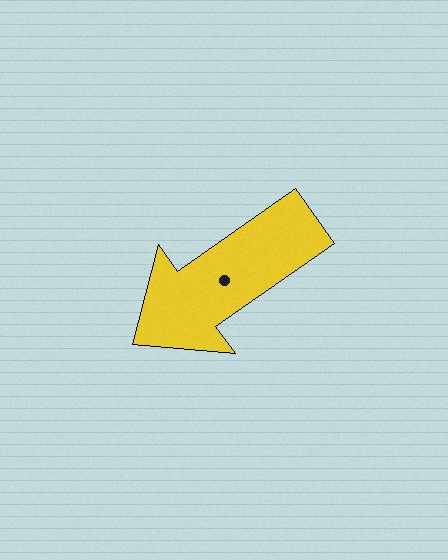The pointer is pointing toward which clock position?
Roughly 8 o'clock.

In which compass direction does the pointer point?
Southwest.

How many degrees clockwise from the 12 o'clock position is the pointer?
Approximately 235 degrees.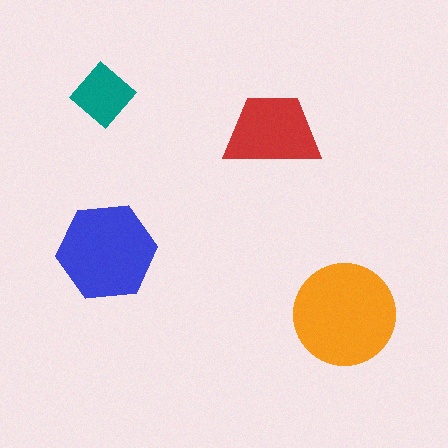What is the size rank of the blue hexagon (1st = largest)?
2nd.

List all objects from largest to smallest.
The orange circle, the blue hexagon, the red trapezoid, the teal diamond.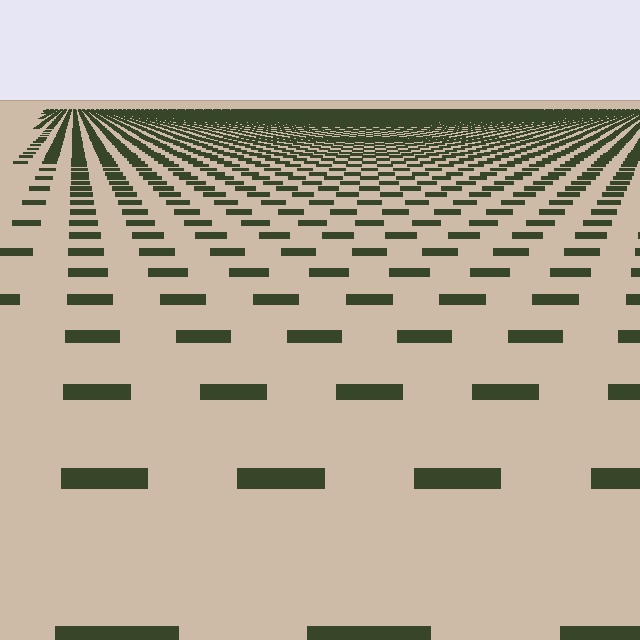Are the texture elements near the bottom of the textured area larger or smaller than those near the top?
Larger. Near the bottom, elements are closer to the viewer and appear at a bigger on-screen size.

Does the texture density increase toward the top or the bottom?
Density increases toward the top.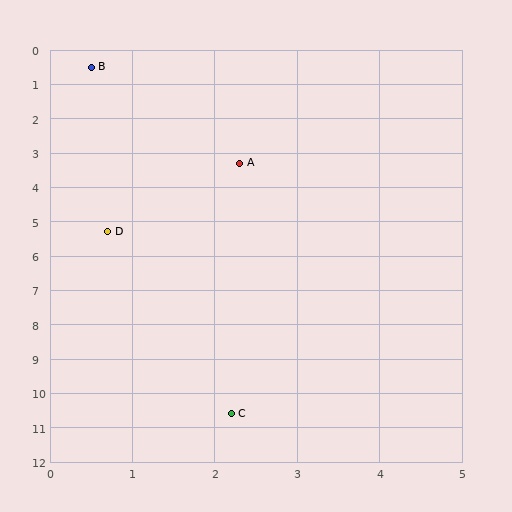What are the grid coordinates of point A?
Point A is at approximately (2.3, 3.3).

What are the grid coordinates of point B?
Point B is at approximately (0.5, 0.5).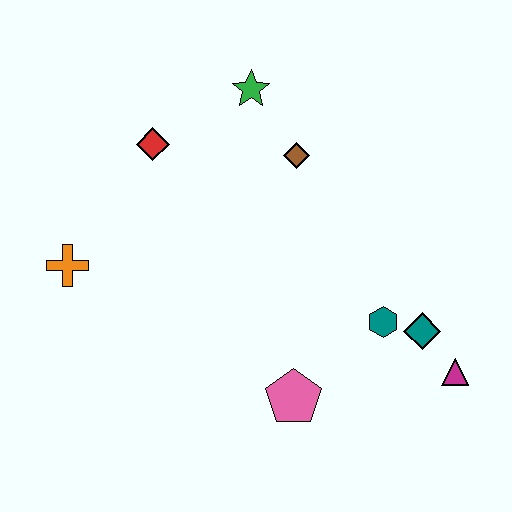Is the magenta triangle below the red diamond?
Yes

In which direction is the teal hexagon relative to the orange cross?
The teal hexagon is to the right of the orange cross.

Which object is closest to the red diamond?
The green star is closest to the red diamond.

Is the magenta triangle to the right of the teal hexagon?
Yes